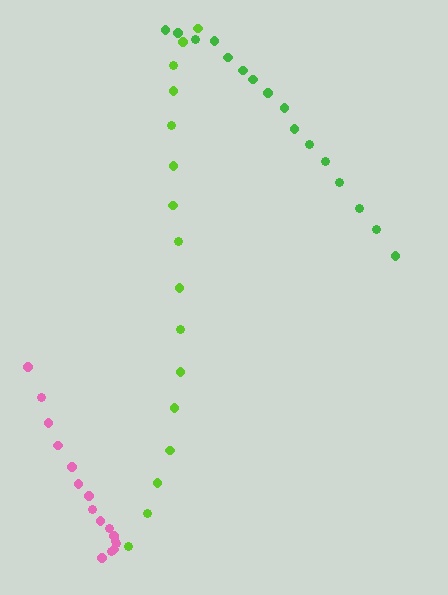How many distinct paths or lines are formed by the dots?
There are 3 distinct paths.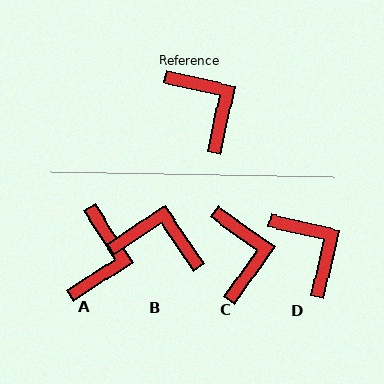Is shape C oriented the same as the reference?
No, it is off by about 23 degrees.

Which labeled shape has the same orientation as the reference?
D.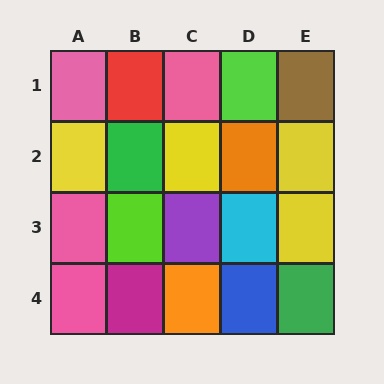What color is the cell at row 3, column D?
Cyan.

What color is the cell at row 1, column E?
Brown.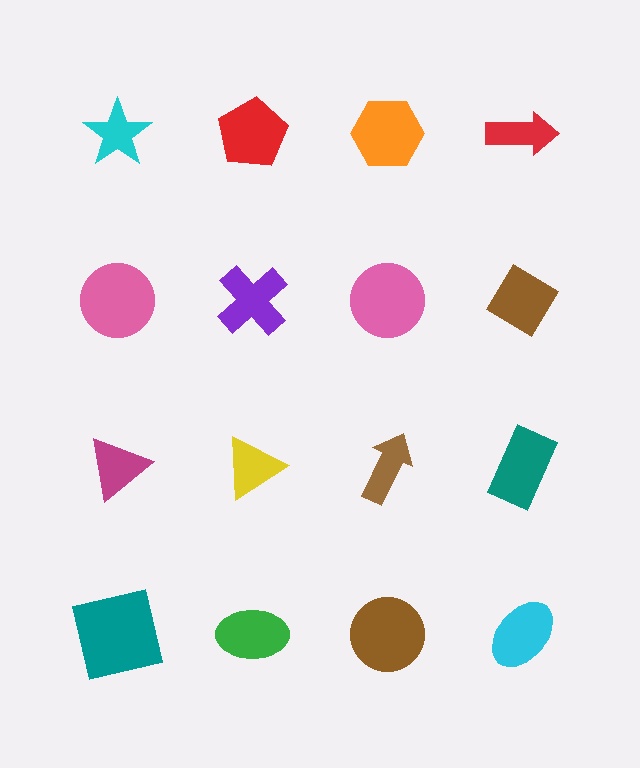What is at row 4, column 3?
A brown circle.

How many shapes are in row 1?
4 shapes.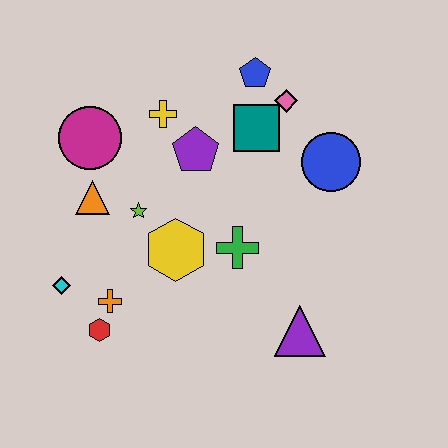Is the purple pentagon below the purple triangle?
No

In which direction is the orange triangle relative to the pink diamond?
The orange triangle is to the left of the pink diamond.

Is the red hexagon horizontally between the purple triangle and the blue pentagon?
No